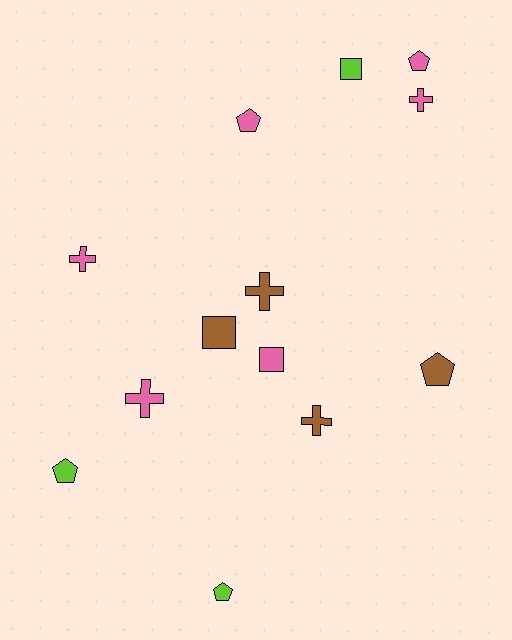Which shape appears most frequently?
Pentagon, with 5 objects.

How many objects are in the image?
There are 13 objects.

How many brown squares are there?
There is 1 brown square.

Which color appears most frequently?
Pink, with 6 objects.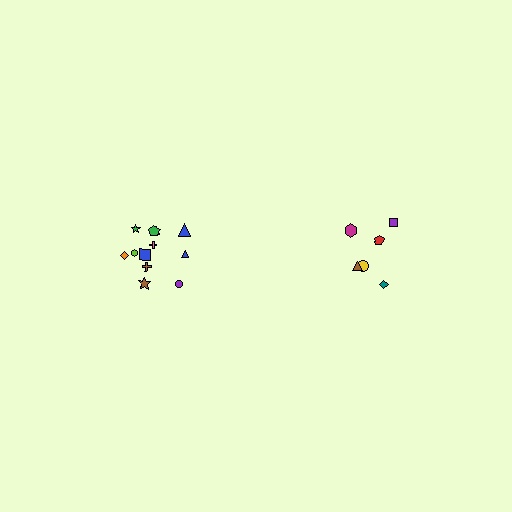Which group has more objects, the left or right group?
The left group.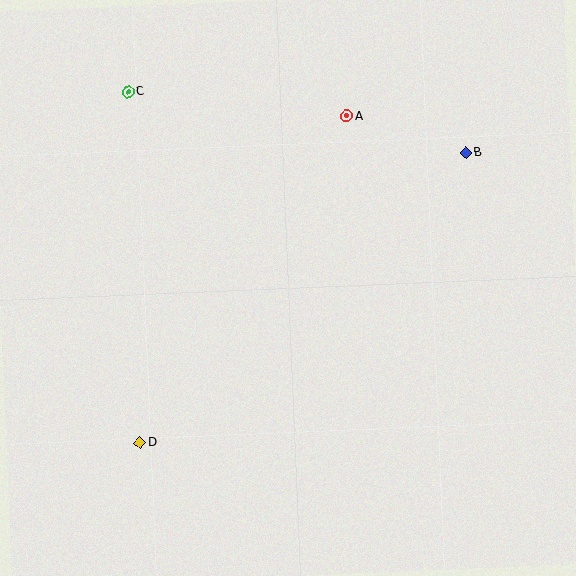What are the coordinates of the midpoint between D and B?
The midpoint between D and B is at (303, 298).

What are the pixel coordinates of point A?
Point A is at (347, 116).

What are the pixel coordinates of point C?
Point C is at (128, 92).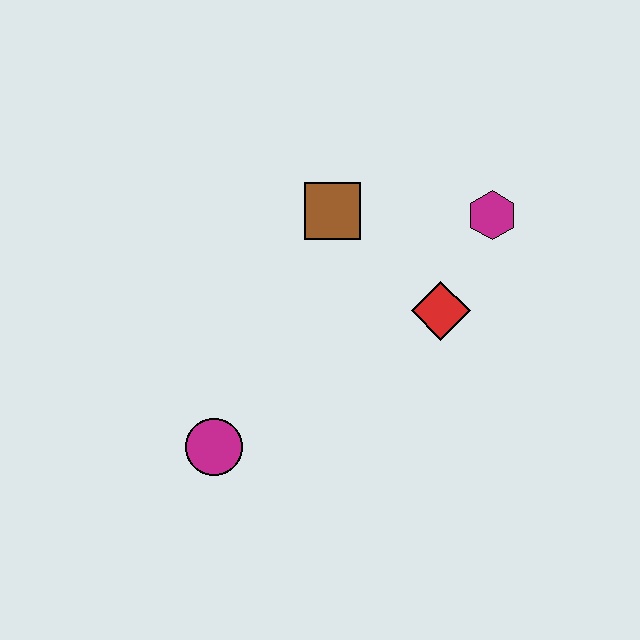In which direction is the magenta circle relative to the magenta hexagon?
The magenta circle is to the left of the magenta hexagon.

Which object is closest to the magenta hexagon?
The red diamond is closest to the magenta hexagon.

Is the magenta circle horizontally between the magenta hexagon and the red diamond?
No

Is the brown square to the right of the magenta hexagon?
No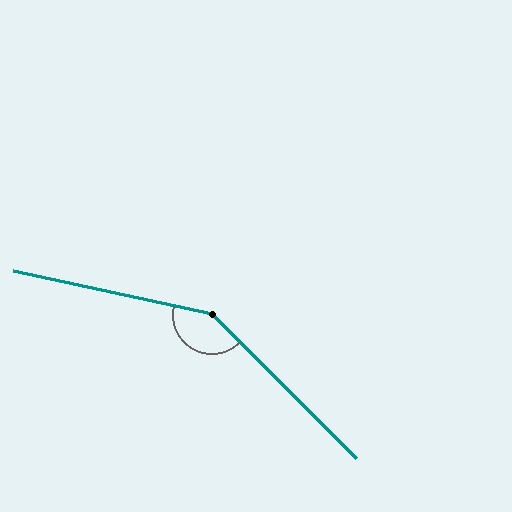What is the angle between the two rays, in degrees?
Approximately 147 degrees.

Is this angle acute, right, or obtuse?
It is obtuse.